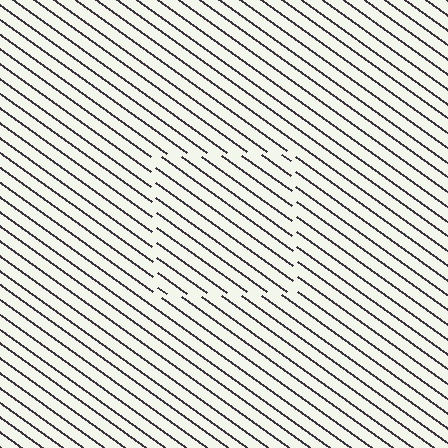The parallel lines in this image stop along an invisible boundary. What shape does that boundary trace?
An illusory square. The interior of the shape contains the same grating, shifted by half a period — the contour is defined by the phase discontinuity where line-ends from the inner and outer gratings abut.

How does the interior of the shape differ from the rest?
The interior of the shape contains the same grating, shifted by half a period — the contour is defined by the phase discontinuity where line-ends from the inner and outer gratings abut.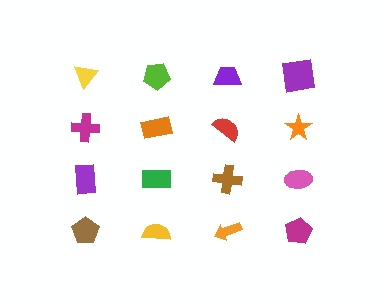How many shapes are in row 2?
4 shapes.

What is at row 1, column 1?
A yellow triangle.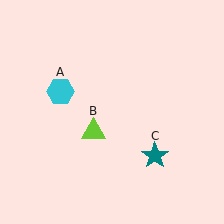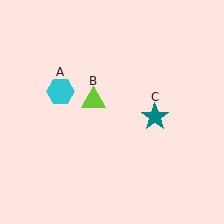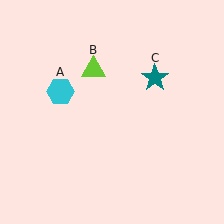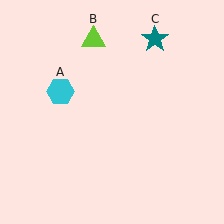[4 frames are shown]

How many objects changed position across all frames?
2 objects changed position: lime triangle (object B), teal star (object C).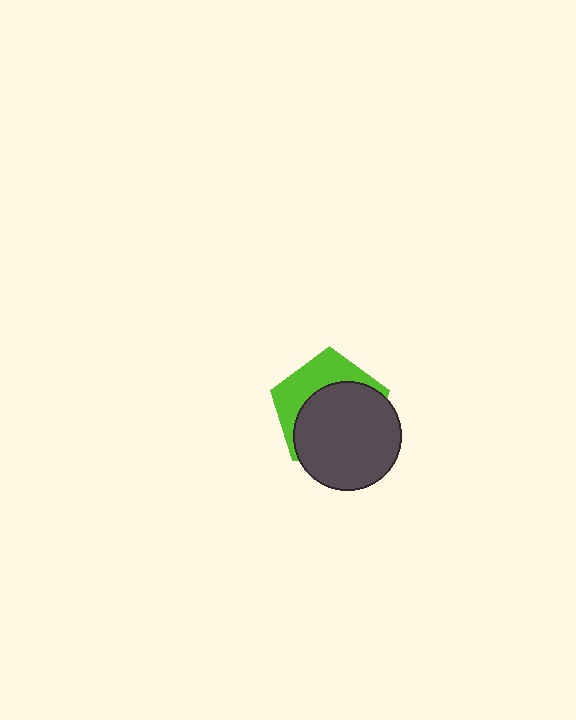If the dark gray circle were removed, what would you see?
You would see the complete lime pentagon.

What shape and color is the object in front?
The object in front is a dark gray circle.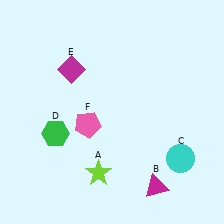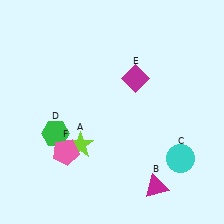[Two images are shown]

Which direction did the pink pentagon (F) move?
The pink pentagon (F) moved down.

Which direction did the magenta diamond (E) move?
The magenta diamond (E) moved right.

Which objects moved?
The objects that moved are: the lime star (A), the magenta diamond (E), the pink pentagon (F).